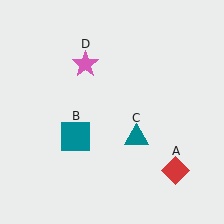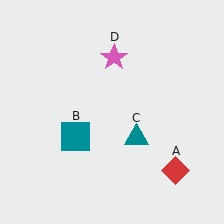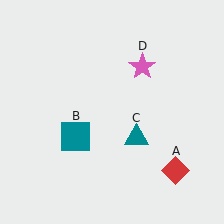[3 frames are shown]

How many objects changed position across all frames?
1 object changed position: pink star (object D).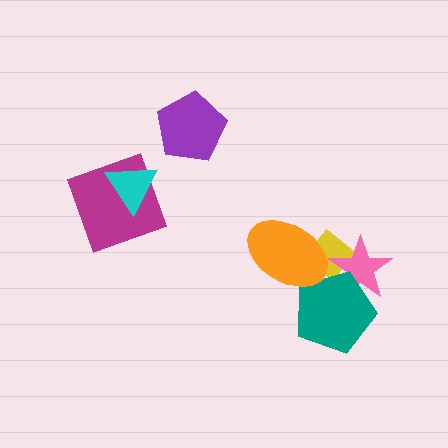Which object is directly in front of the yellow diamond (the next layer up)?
The pink star is directly in front of the yellow diamond.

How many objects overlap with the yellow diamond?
3 objects overlap with the yellow diamond.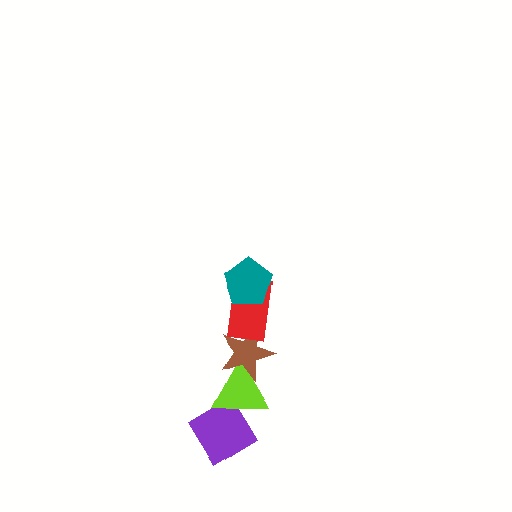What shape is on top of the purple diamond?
The lime triangle is on top of the purple diamond.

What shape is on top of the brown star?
The red rectangle is on top of the brown star.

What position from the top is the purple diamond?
The purple diamond is 5th from the top.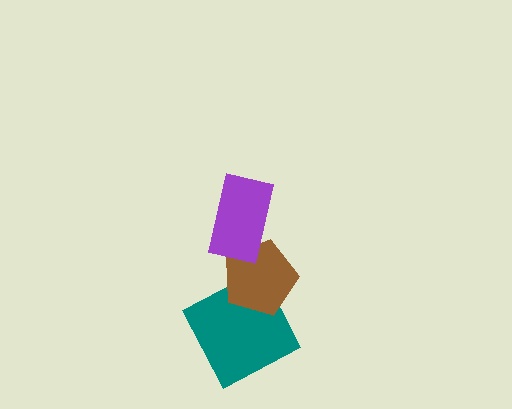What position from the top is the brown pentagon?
The brown pentagon is 2nd from the top.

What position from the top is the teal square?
The teal square is 3rd from the top.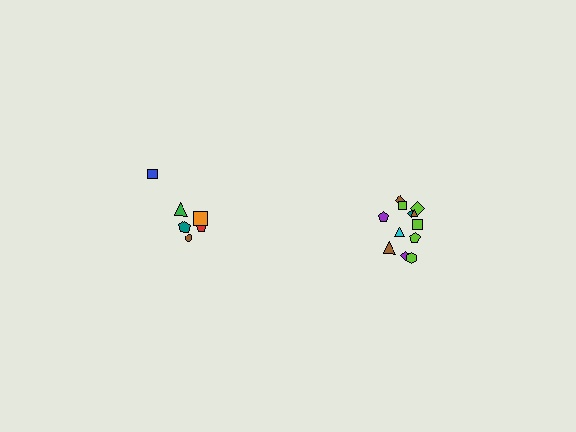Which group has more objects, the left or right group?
The right group.